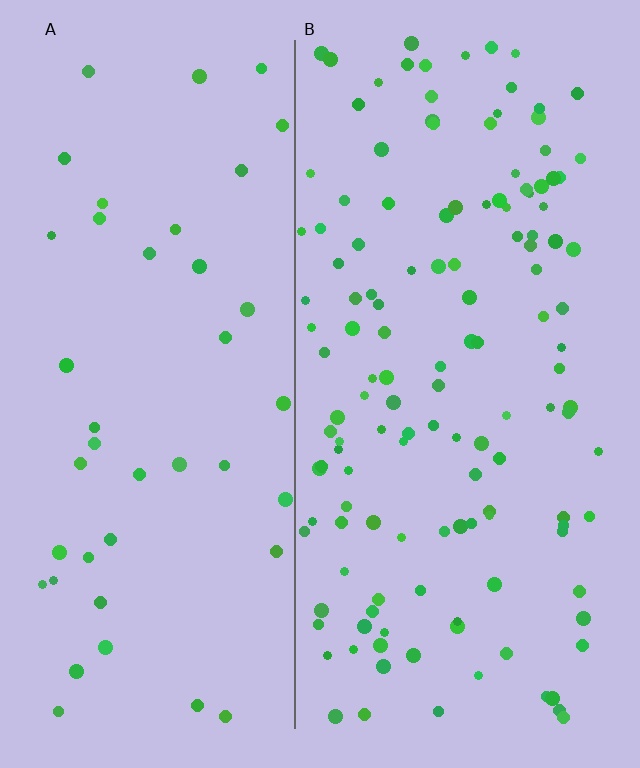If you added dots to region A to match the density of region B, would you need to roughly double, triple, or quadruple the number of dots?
Approximately triple.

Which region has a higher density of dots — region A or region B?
B (the right).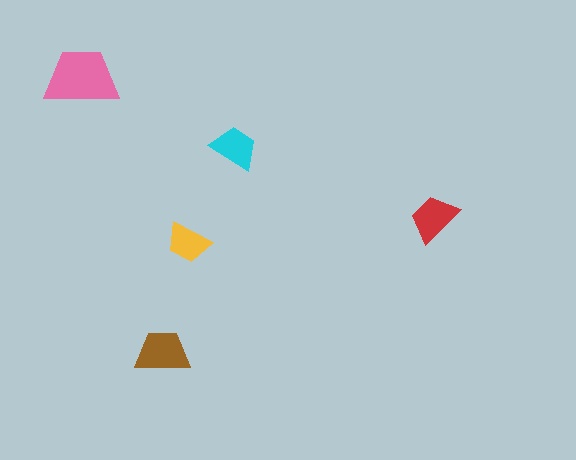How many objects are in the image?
There are 5 objects in the image.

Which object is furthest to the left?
The pink trapezoid is leftmost.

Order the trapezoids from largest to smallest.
the pink one, the brown one, the red one, the cyan one, the yellow one.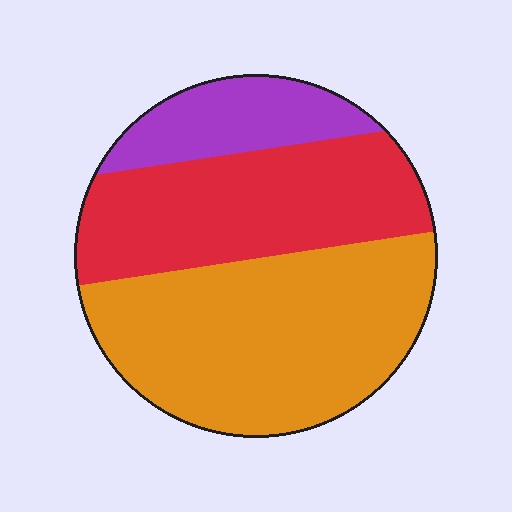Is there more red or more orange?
Orange.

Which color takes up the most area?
Orange, at roughly 50%.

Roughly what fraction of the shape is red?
Red takes up about one third (1/3) of the shape.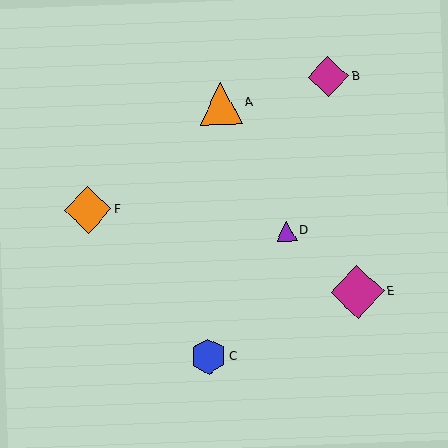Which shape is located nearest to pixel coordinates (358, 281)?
The magenta diamond (labeled E) at (357, 292) is nearest to that location.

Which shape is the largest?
The magenta diamond (labeled E) is the largest.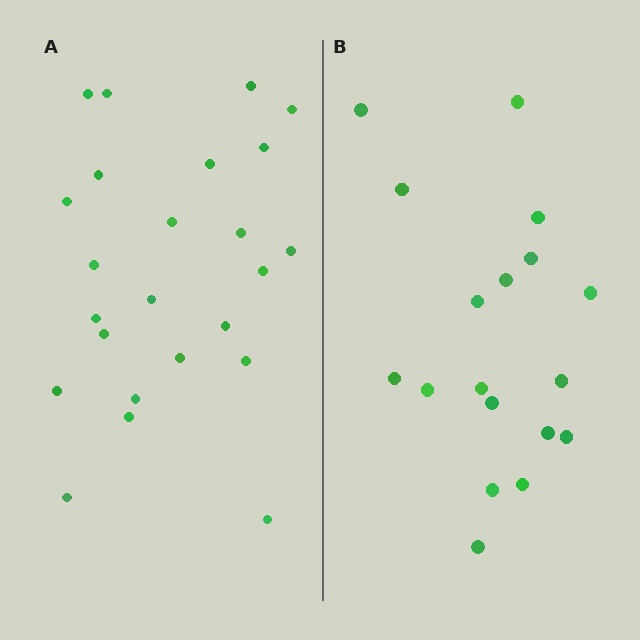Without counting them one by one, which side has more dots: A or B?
Region A (the left region) has more dots.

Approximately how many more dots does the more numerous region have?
Region A has about 6 more dots than region B.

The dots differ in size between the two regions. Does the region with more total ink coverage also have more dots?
No. Region B has more total ink coverage because its dots are larger, but region A actually contains more individual dots. Total area can be misleading — the number of items is what matters here.